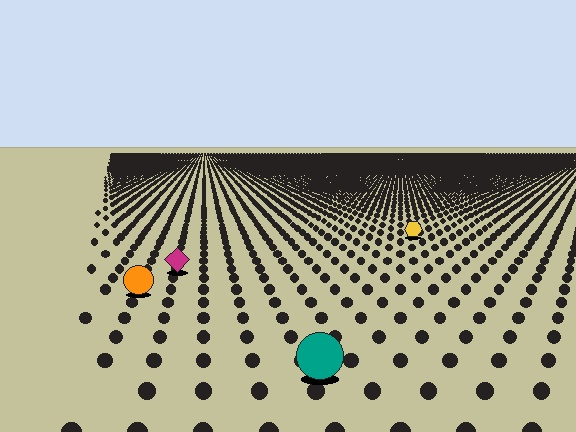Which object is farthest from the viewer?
The yellow hexagon is farthest from the viewer. It appears smaller and the ground texture around it is denser.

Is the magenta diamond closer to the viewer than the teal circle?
No. The teal circle is closer — you can tell from the texture gradient: the ground texture is coarser near it.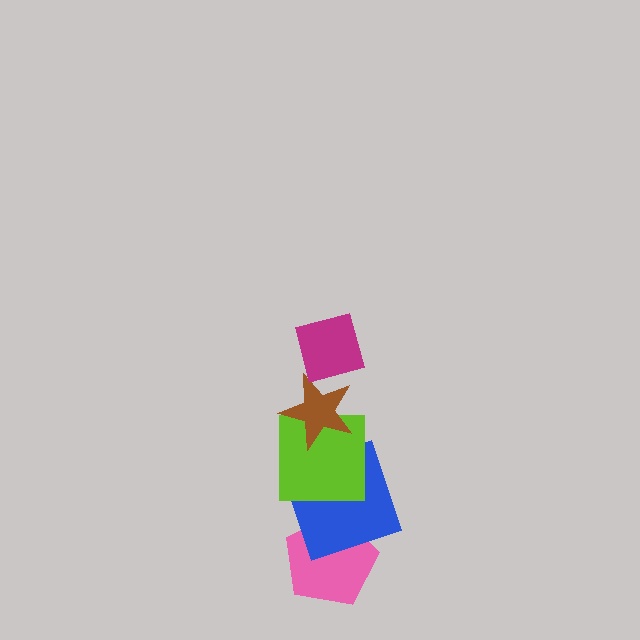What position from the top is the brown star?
The brown star is 2nd from the top.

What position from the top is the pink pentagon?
The pink pentagon is 5th from the top.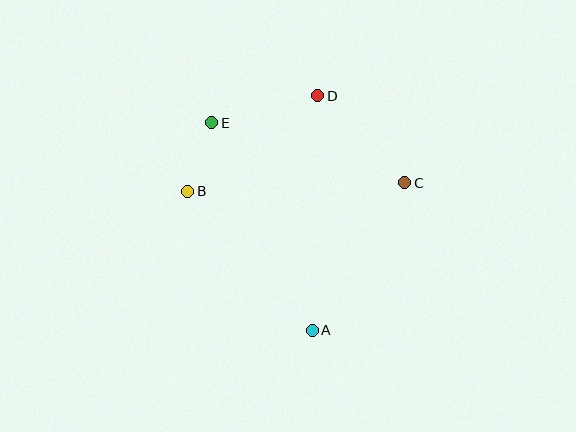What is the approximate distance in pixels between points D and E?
The distance between D and E is approximately 109 pixels.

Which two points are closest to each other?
Points B and E are closest to each other.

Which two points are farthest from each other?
Points A and D are farthest from each other.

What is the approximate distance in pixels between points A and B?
The distance between A and B is approximately 187 pixels.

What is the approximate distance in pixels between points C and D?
The distance between C and D is approximately 123 pixels.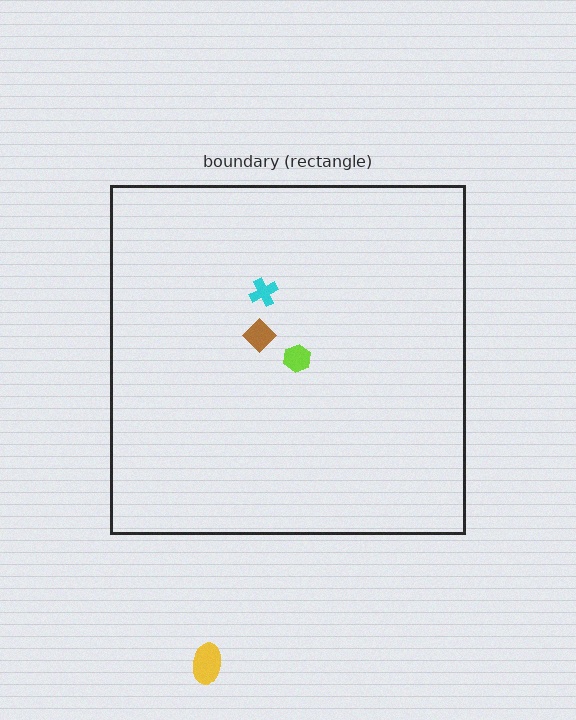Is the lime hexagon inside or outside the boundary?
Inside.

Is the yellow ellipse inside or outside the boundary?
Outside.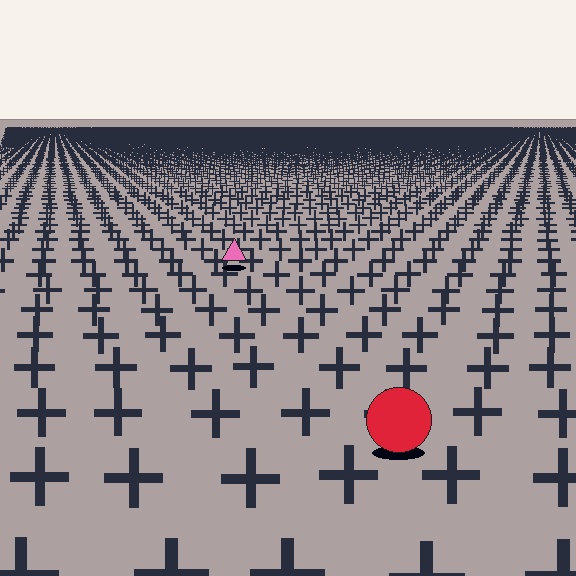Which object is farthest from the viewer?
The pink triangle is farthest from the viewer. It appears smaller and the ground texture around it is denser.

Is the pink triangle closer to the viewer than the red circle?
No. The red circle is closer — you can tell from the texture gradient: the ground texture is coarser near it.